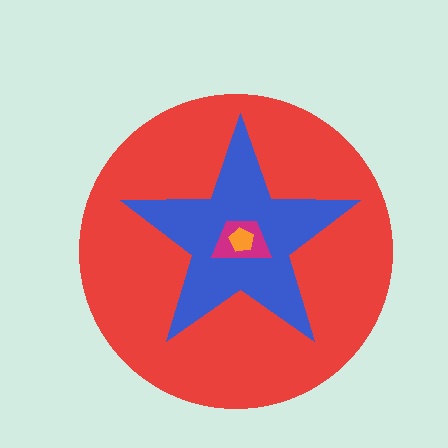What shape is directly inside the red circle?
The blue star.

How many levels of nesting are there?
4.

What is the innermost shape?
The orange pentagon.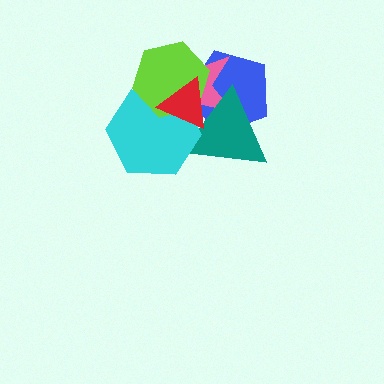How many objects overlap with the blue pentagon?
4 objects overlap with the blue pentagon.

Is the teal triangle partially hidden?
Yes, it is partially covered by another shape.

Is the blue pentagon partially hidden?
Yes, it is partially covered by another shape.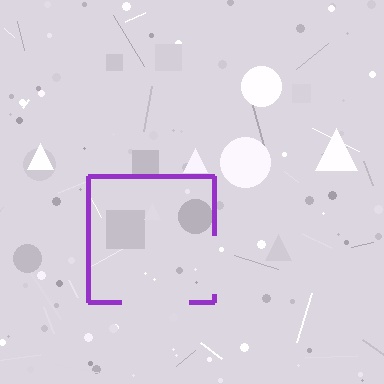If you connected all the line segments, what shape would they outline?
They would outline a square.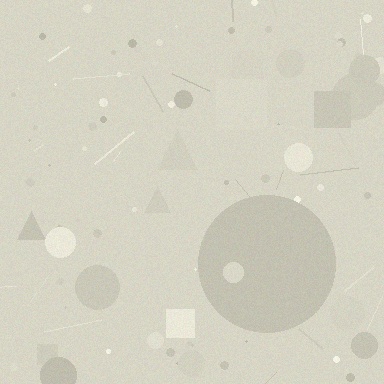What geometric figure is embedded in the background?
A circle is embedded in the background.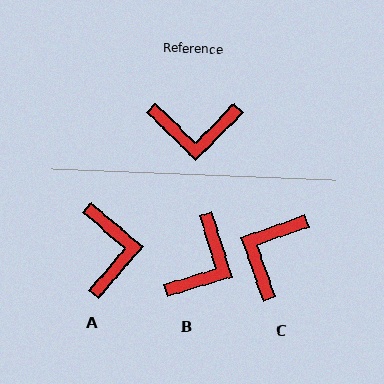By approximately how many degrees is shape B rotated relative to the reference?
Approximately 62 degrees counter-clockwise.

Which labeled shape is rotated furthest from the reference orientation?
C, about 115 degrees away.